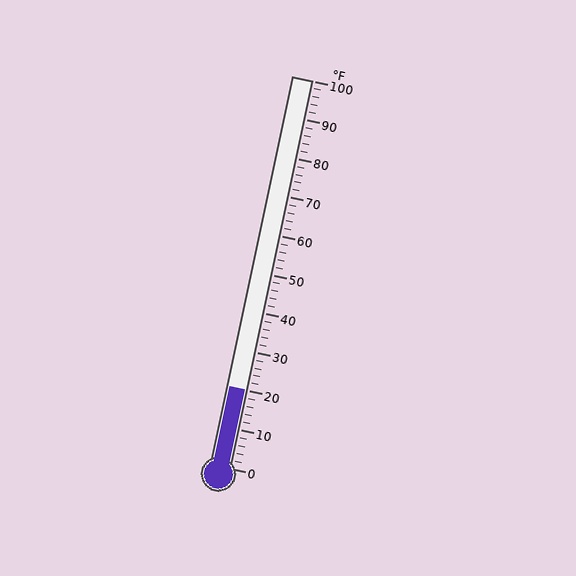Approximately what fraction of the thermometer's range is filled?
The thermometer is filled to approximately 20% of its range.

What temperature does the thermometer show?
The thermometer shows approximately 20°F.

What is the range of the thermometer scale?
The thermometer scale ranges from 0°F to 100°F.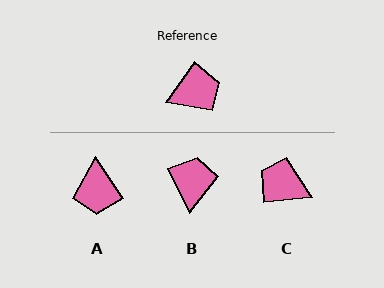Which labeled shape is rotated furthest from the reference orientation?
C, about 132 degrees away.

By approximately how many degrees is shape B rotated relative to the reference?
Approximately 61 degrees counter-clockwise.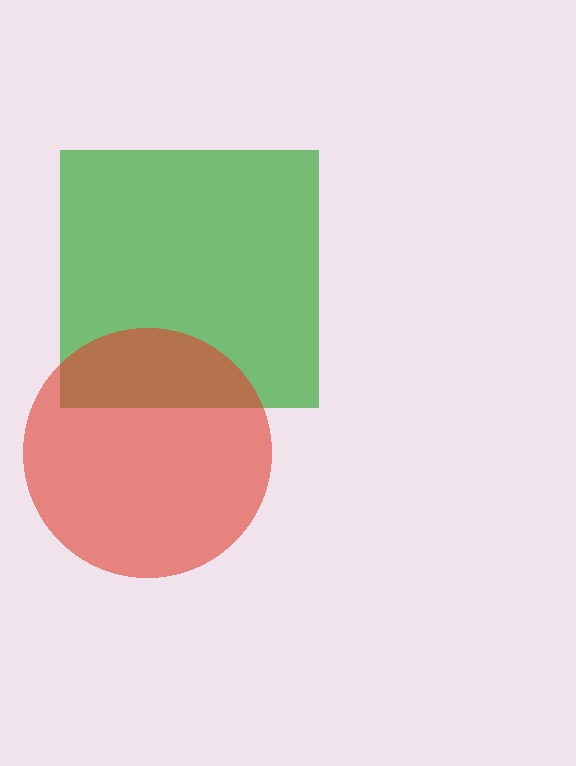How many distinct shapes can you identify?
There are 2 distinct shapes: a green square, a red circle.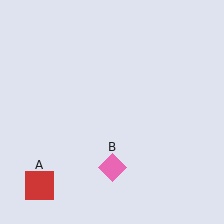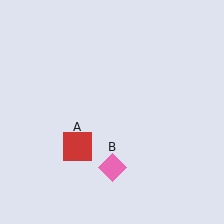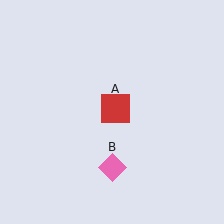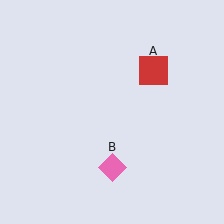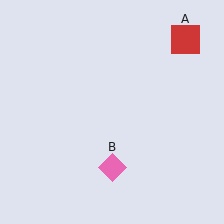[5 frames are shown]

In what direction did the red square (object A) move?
The red square (object A) moved up and to the right.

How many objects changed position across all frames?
1 object changed position: red square (object A).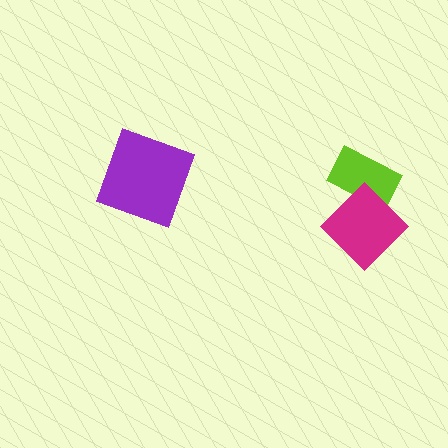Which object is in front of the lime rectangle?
The magenta diamond is in front of the lime rectangle.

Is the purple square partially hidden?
No, no other shape covers it.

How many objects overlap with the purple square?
0 objects overlap with the purple square.